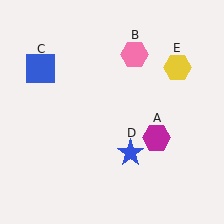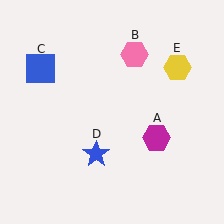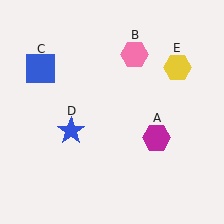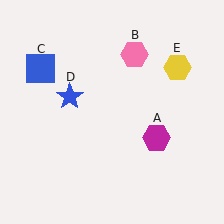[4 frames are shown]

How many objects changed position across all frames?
1 object changed position: blue star (object D).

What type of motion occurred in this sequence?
The blue star (object D) rotated clockwise around the center of the scene.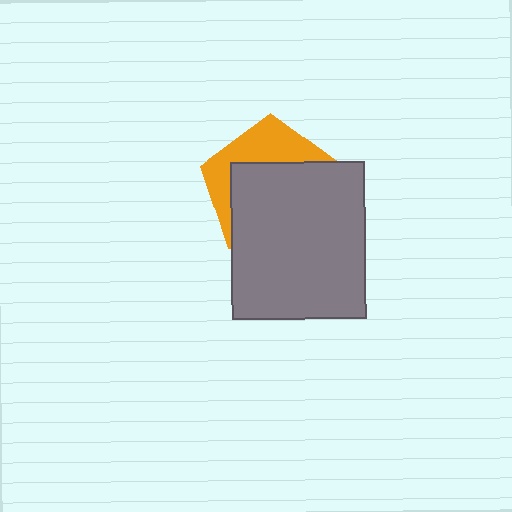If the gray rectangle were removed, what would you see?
You would see the complete orange pentagon.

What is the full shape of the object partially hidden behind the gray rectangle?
The partially hidden object is an orange pentagon.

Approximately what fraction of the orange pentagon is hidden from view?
Roughly 65% of the orange pentagon is hidden behind the gray rectangle.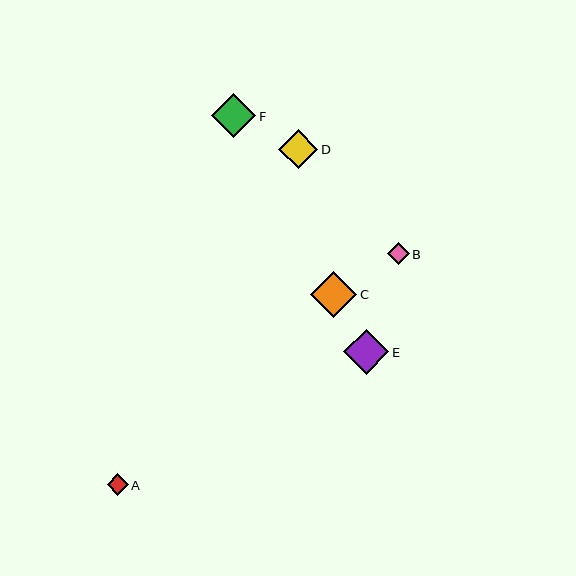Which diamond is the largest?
Diamond C is the largest with a size of approximately 47 pixels.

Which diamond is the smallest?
Diamond A is the smallest with a size of approximately 21 pixels.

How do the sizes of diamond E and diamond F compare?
Diamond E and diamond F are approximately the same size.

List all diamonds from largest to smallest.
From largest to smallest: C, E, F, D, B, A.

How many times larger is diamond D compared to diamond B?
Diamond D is approximately 1.8 times the size of diamond B.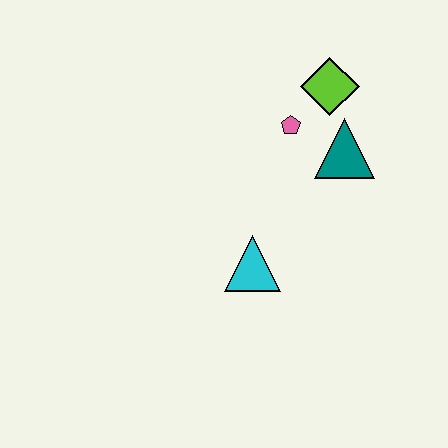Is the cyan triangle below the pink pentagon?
Yes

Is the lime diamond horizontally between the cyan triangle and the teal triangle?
Yes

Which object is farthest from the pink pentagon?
The cyan triangle is farthest from the pink pentagon.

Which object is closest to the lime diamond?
The pink pentagon is closest to the lime diamond.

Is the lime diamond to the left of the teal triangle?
Yes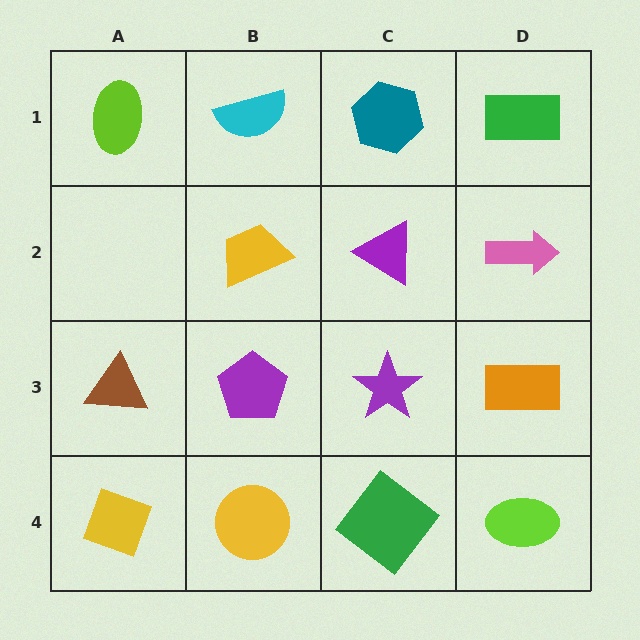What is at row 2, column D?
A pink arrow.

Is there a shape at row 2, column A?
No, that cell is empty.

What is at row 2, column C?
A purple triangle.